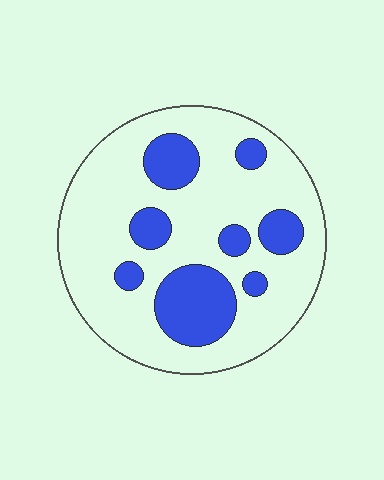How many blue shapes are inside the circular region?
8.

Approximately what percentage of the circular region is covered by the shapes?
Approximately 25%.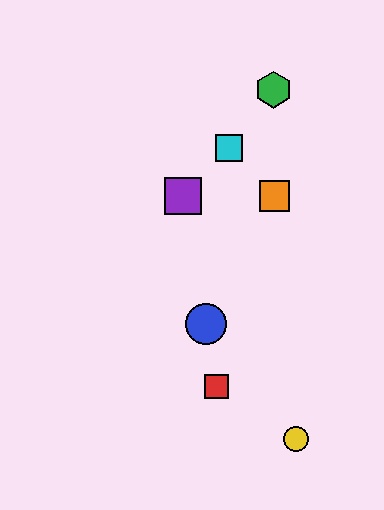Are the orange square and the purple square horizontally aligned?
Yes, both are at y≈196.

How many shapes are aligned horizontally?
2 shapes (the purple square, the orange square) are aligned horizontally.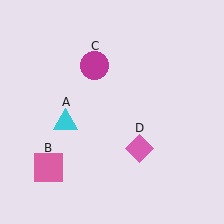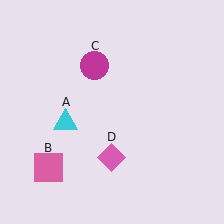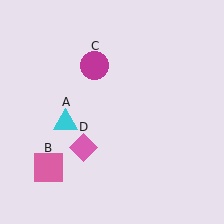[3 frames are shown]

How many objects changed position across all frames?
1 object changed position: pink diamond (object D).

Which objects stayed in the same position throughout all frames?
Cyan triangle (object A) and pink square (object B) and magenta circle (object C) remained stationary.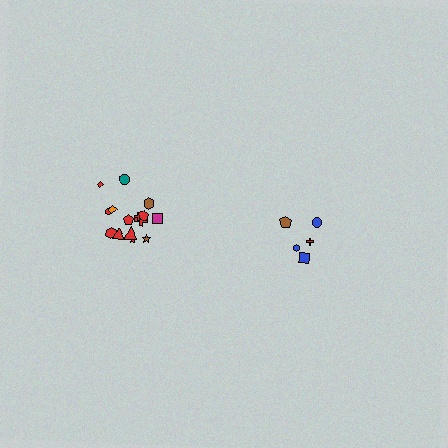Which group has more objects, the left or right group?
The left group.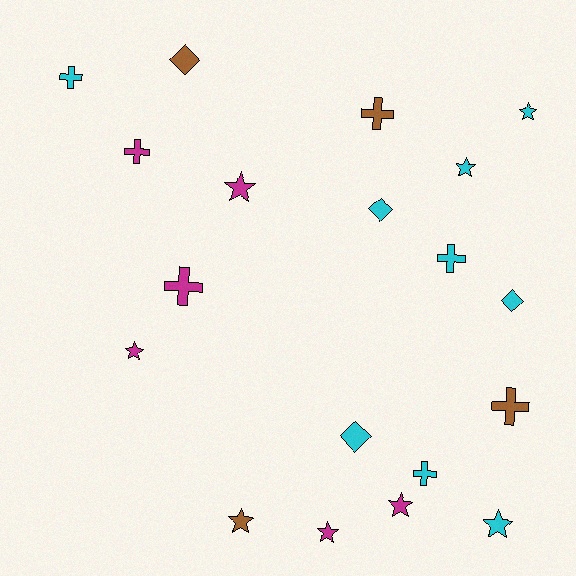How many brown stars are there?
There is 1 brown star.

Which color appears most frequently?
Cyan, with 9 objects.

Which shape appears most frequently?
Star, with 8 objects.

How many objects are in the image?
There are 19 objects.